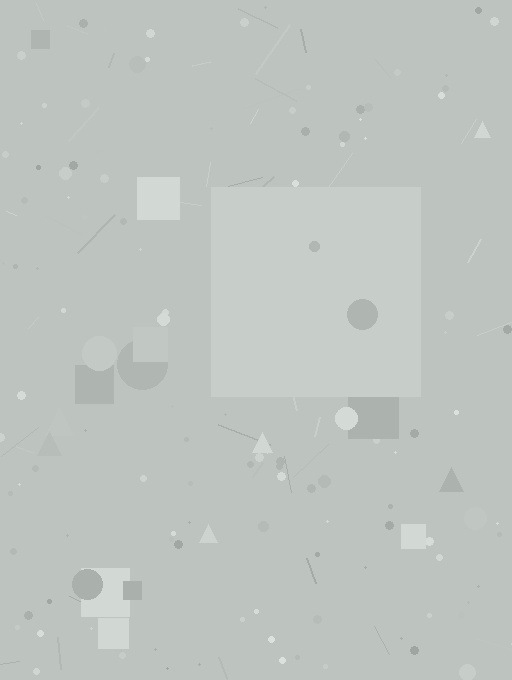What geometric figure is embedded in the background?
A square is embedded in the background.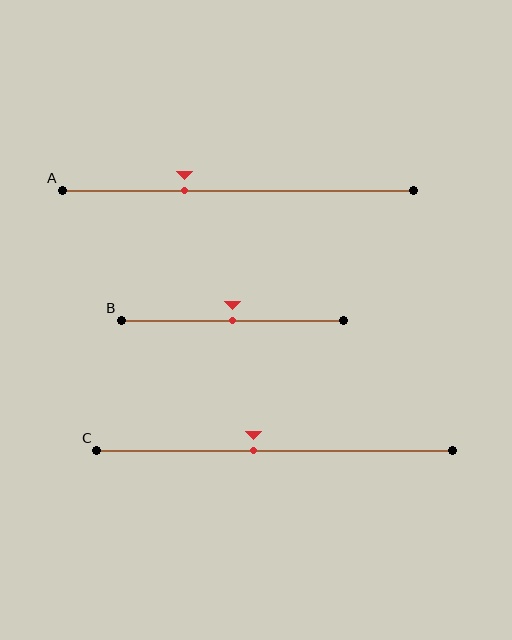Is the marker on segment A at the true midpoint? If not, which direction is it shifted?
No, the marker on segment A is shifted to the left by about 15% of the segment length.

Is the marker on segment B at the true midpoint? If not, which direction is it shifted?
Yes, the marker on segment B is at the true midpoint.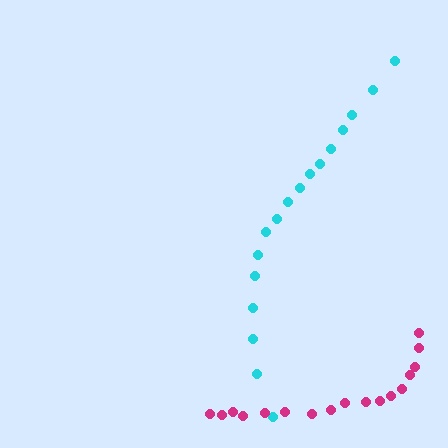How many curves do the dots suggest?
There are 2 distinct paths.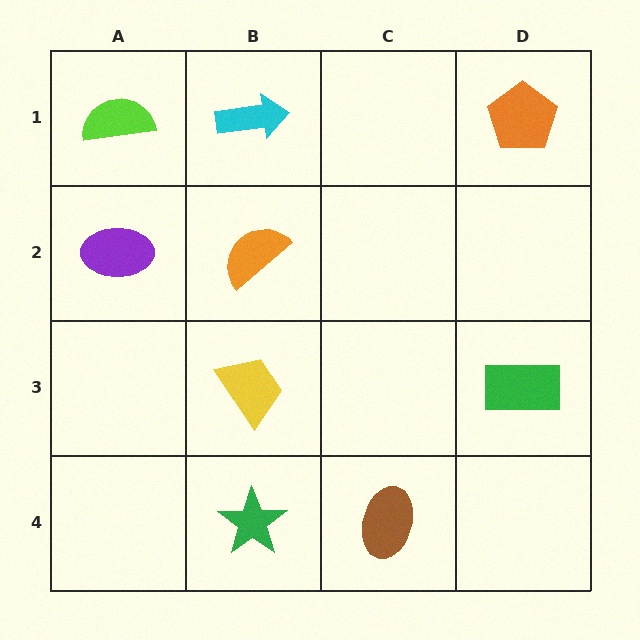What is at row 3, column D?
A green rectangle.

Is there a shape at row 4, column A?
No, that cell is empty.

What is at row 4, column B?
A green star.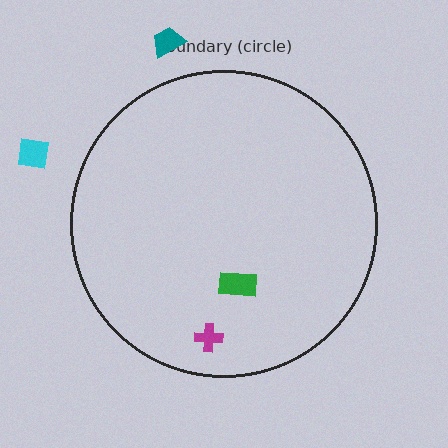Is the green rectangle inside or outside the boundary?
Inside.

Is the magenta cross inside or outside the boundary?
Inside.